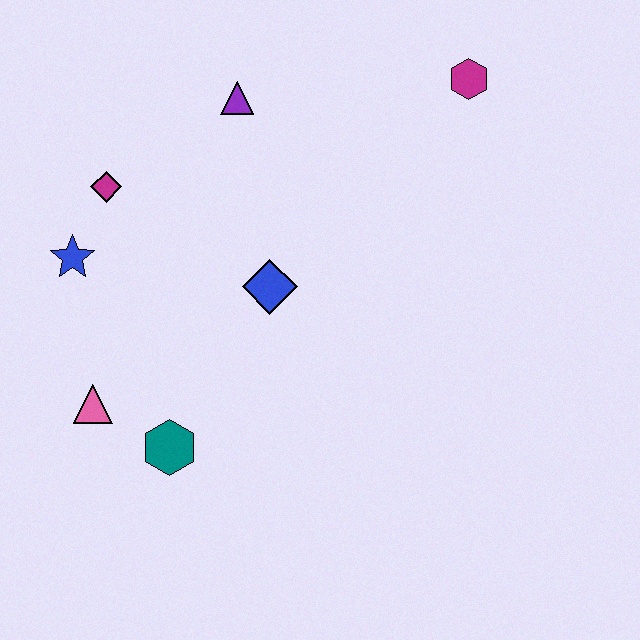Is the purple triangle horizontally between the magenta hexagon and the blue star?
Yes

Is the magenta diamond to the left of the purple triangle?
Yes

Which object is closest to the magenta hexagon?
The purple triangle is closest to the magenta hexagon.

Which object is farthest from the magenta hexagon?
The pink triangle is farthest from the magenta hexagon.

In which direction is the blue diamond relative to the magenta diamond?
The blue diamond is to the right of the magenta diamond.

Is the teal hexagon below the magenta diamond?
Yes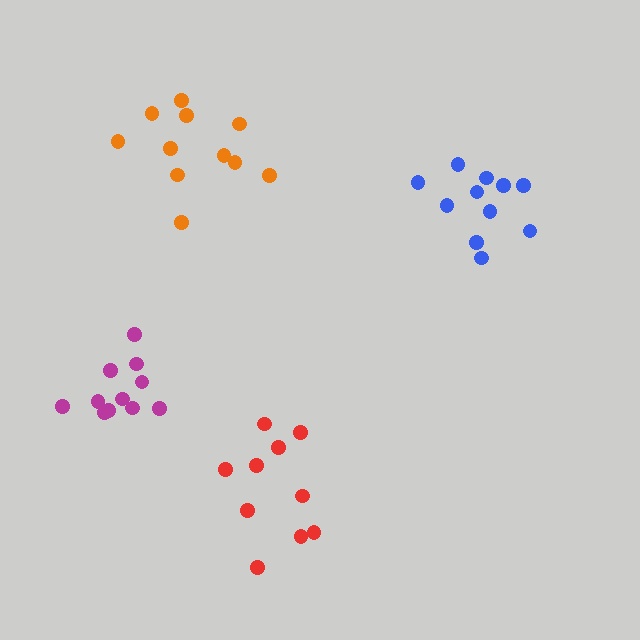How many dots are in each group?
Group 1: 11 dots, Group 2: 10 dots, Group 3: 11 dots, Group 4: 11 dots (43 total).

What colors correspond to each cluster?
The clusters are colored: blue, red, orange, magenta.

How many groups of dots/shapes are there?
There are 4 groups.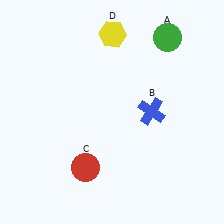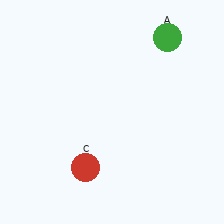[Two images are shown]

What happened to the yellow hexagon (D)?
The yellow hexagon (D) was removed in Image 2. It was in the top-right area of Image 1.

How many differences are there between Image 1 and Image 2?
There are 2 differences between the two images.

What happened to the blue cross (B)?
The blue cross (B) was removed in Image 2. It was in the top-right area of Image 1.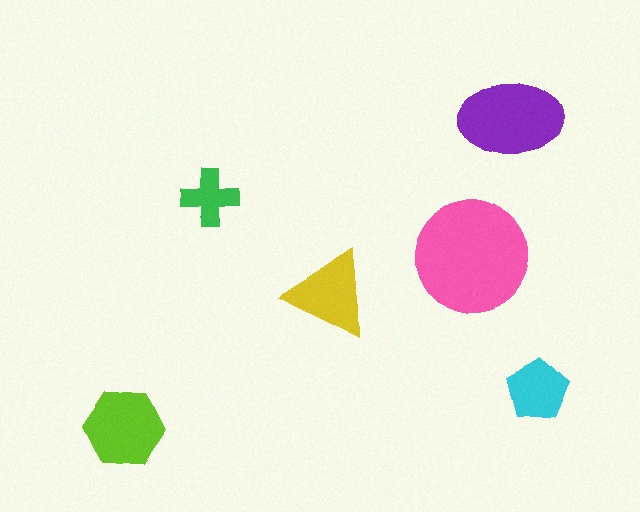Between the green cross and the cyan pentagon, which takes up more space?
The cyan pentagon.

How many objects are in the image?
There are 6 objects in the image.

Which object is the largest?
The pink circle.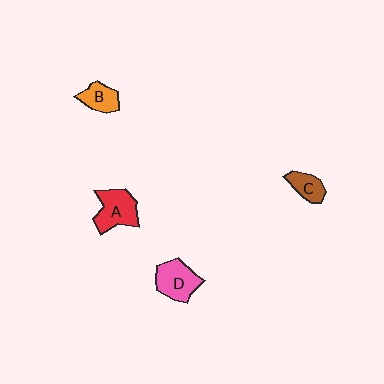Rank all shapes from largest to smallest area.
From largest to smallest: A (red), D (pink), B (orange), C (brown).